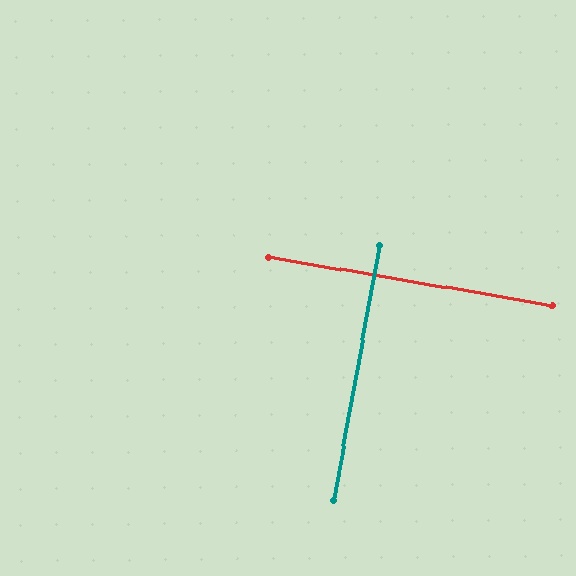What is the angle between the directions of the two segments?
Approximately 90 degrees.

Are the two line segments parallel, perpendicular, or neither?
Perpendicular — they meet at approximately 90°.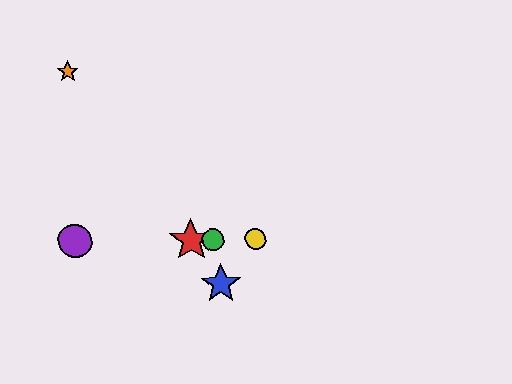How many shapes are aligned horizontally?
4 shapes (the red star, the green circle, the yellow circle, the purple circle) are aligned horizontally.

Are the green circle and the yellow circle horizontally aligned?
Yes, both are at y≈240.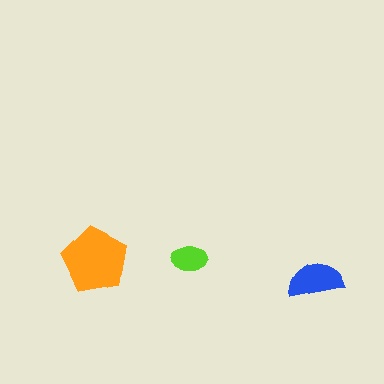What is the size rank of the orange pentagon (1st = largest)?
1st.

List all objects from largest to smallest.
The orange pentagon, the blue semicircle, the lime ellipse.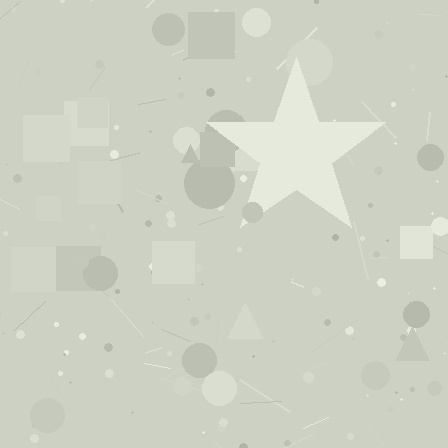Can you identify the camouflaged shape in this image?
The camouflaged shape is a star.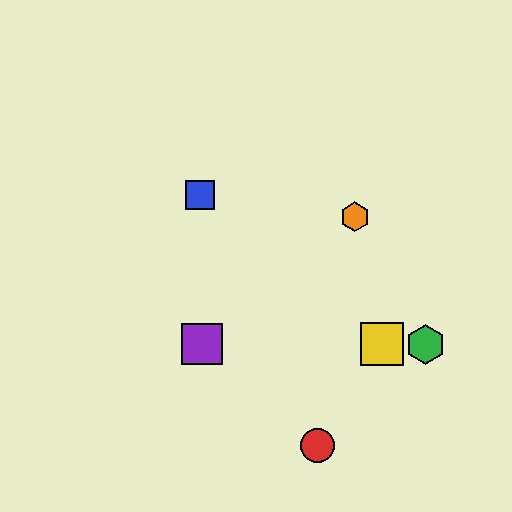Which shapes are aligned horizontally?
The green hexagon, the yellow square, the purple square are aligned horizontally.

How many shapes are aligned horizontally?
3 shapes (the green hexagon, the yellow square, the purple square) are aligned horizontally.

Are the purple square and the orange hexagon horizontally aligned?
No, the purple square is at y≈344 and the orange hexagon is at y≈217.